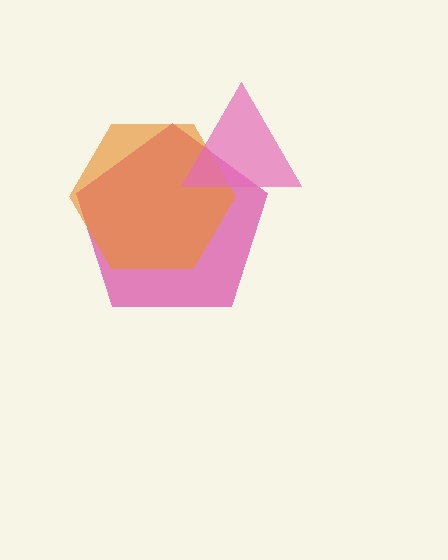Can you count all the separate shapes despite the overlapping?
Yes, there are 3 separate shapes.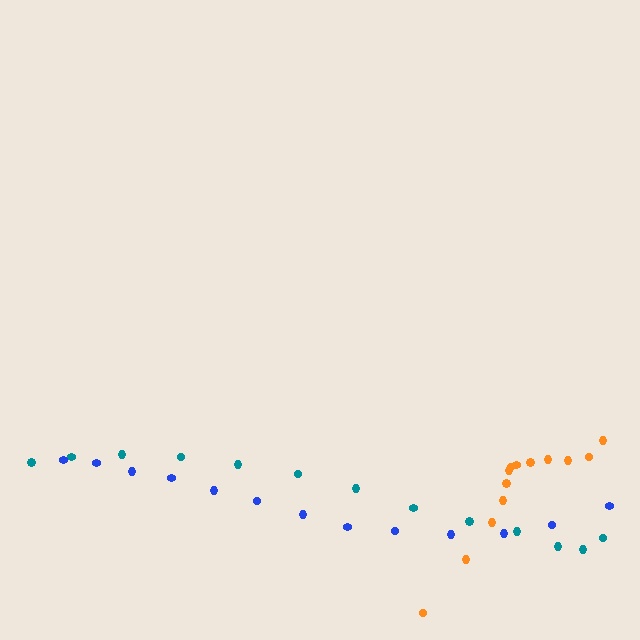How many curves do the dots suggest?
There are 3 distinct paths.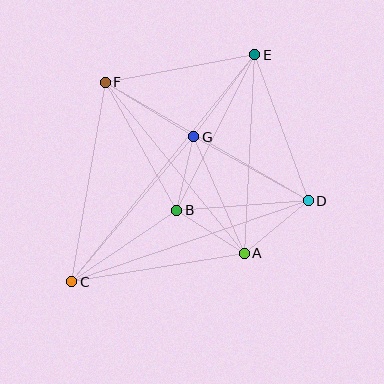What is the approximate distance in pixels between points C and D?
The distance between C and D is approximately 250 pixels.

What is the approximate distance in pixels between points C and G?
The distance between C and G is approximately 190 pixels.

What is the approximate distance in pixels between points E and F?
The distance between E and F is approximately 152 pixels.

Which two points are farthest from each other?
Points C and E are farthest from each other.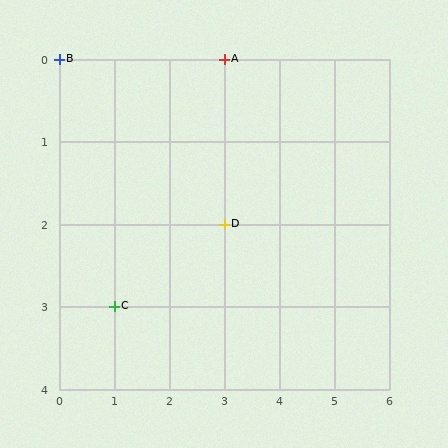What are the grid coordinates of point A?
Point A is at grid coordinates (3, 0).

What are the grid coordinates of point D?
Point D is at grid coordinates (3, 2).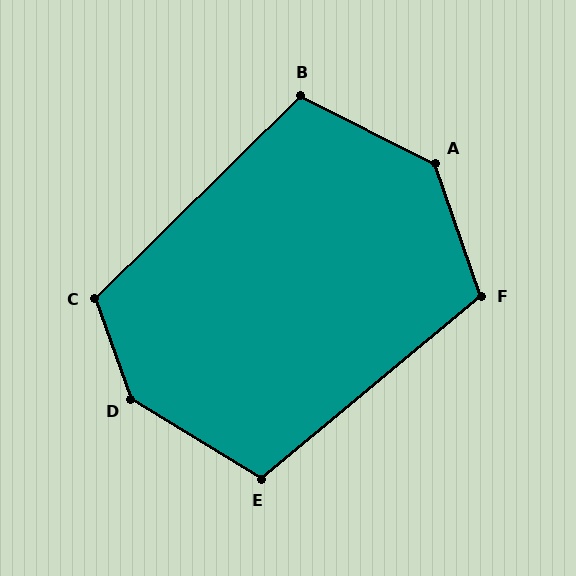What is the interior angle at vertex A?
Approximately 136 degrees (obtuse).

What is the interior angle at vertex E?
Approximately 109 degrees (obtuse).